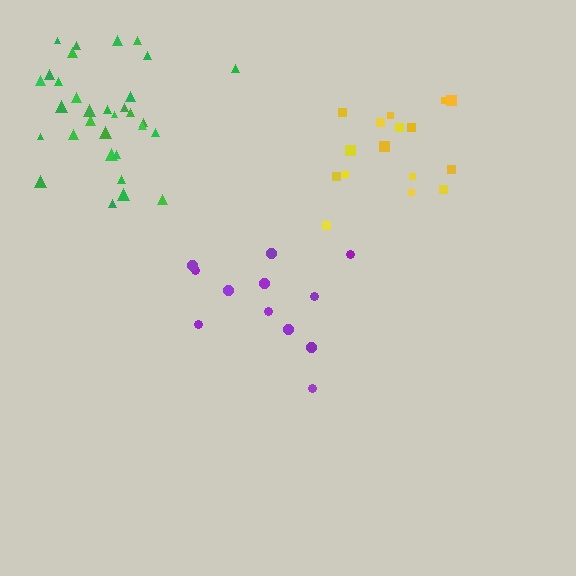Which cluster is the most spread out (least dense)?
Purple.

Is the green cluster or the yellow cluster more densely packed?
Green.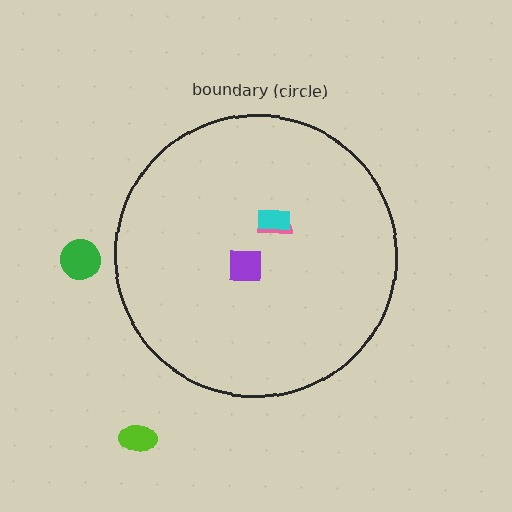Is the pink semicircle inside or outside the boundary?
Inside.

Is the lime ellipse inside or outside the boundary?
Outside.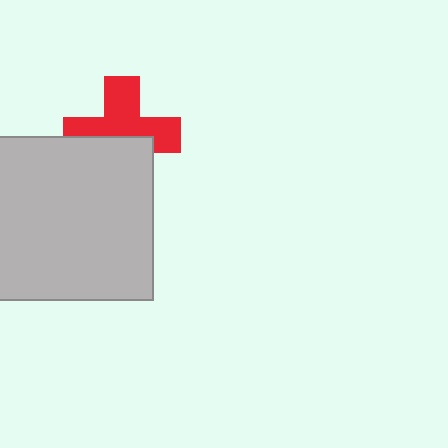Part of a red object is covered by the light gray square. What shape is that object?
It is a cross.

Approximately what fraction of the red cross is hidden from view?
Roughly 43% of the red cross is hidden behind the light gray square.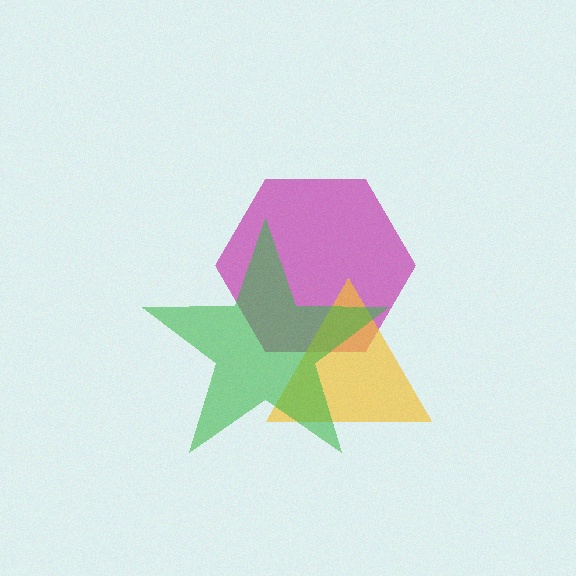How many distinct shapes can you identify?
There are 3 distinct shapes: a magenta hexagon, a yellow triangle, a green star.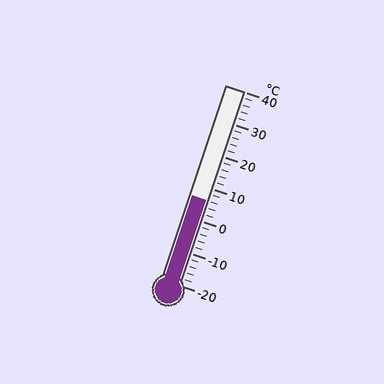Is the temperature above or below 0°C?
The temperature is above 0°C.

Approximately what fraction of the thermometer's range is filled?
The thermometer is filled to approximately 45% of its range.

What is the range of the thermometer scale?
The thermometer scale ranges from -20°C to 40°C.